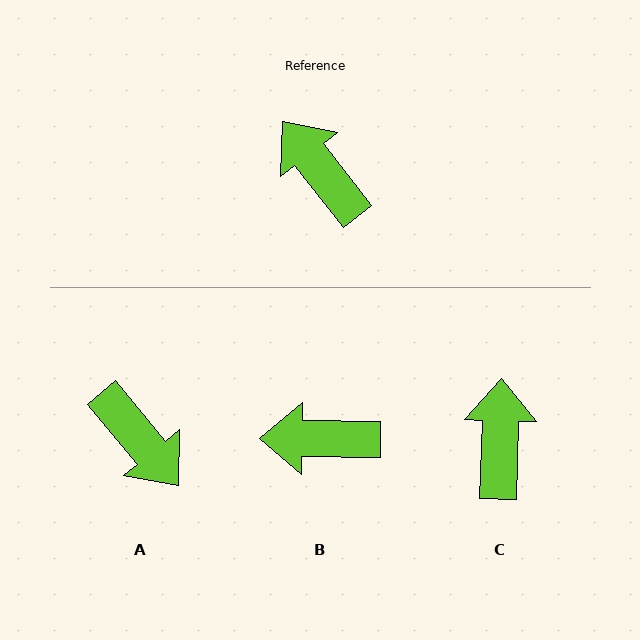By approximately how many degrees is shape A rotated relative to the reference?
Approximately 178 degrees clockwise.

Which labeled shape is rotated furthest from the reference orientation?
A, about 178 degrees away.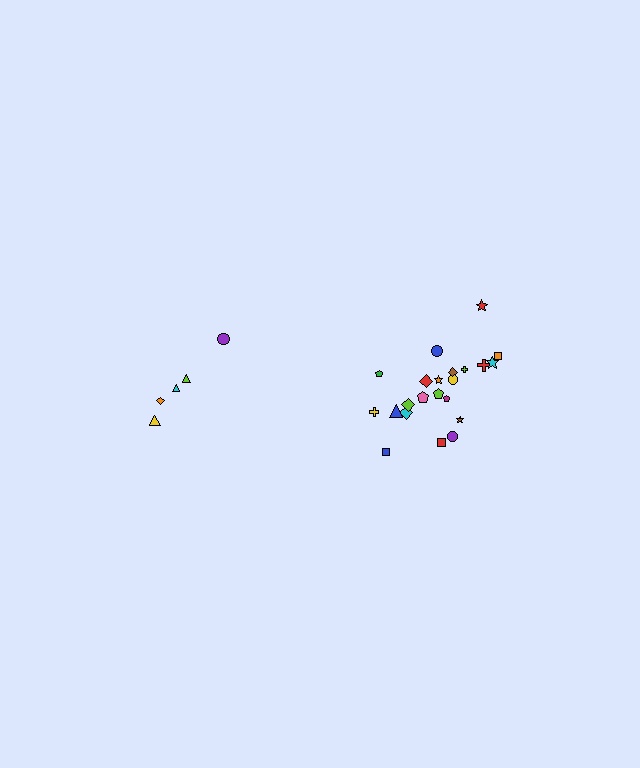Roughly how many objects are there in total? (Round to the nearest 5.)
Roughly 25 objects in total.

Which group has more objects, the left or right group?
The right group.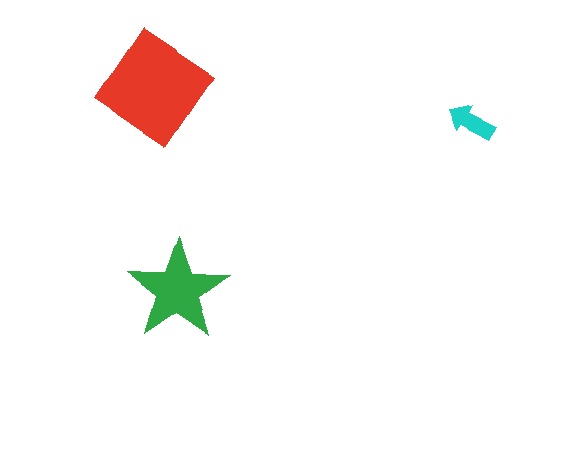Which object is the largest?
The red diamond.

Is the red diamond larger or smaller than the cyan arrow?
Larger.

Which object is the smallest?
The cyan arrow.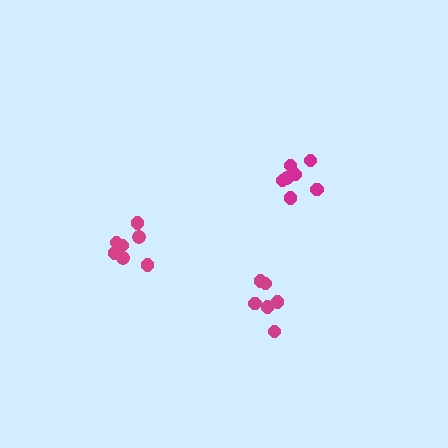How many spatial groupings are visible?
There are 3 spatial groupings.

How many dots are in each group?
Group 1: 7 dots, Group 2: 7 dots, Group 3: 6 dots (20 total).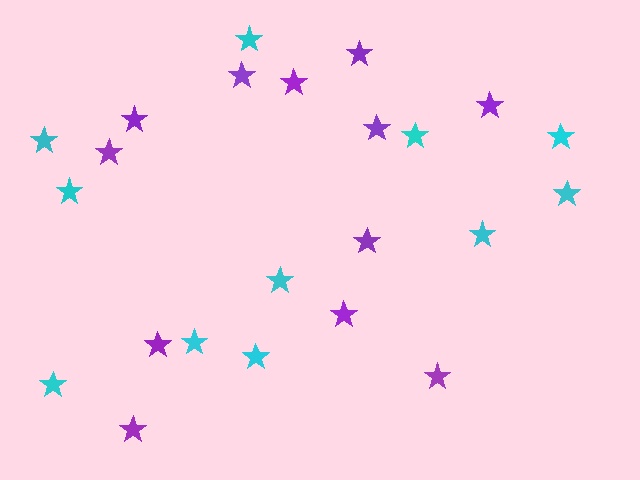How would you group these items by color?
There are 2 groups: one group of cyan stars (11) and one group of purple stars (12).